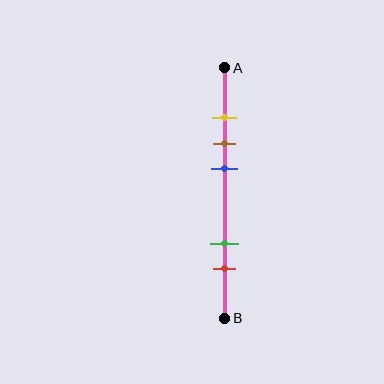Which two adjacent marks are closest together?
The yellow and brown marks are the closest adjacent pair.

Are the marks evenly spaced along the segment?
No, the marks are not evenly spaced.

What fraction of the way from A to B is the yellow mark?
The yellow mark is approximately 20% (0.2) of the way from A to B.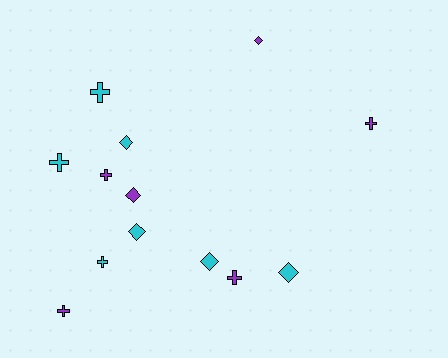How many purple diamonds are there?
There are 2 purple diamonds.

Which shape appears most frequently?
Cross, with 7 objects.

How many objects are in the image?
There are 13 objects.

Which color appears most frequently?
Cyan, with 7 objects.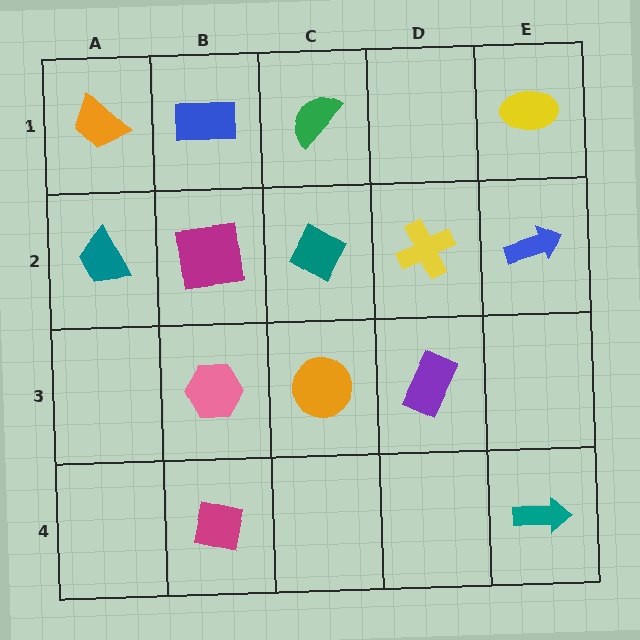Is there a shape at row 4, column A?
No, that cell is empty.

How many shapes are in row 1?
4 shapes.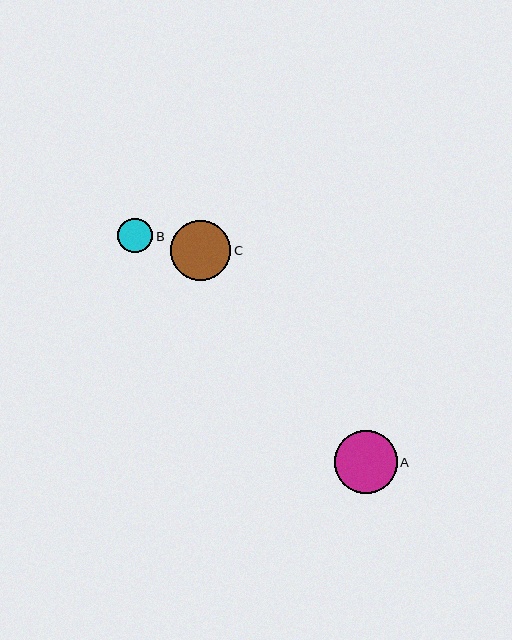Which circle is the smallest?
Circle B is the smallest with a size of approximately 35 pixels.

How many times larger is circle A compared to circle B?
Circle A is approximately 1.8 times the size of circle B.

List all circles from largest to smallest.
From largest to smallest: A, C, B.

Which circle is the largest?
Circle A is the largest with a size of approximately 63 pixels.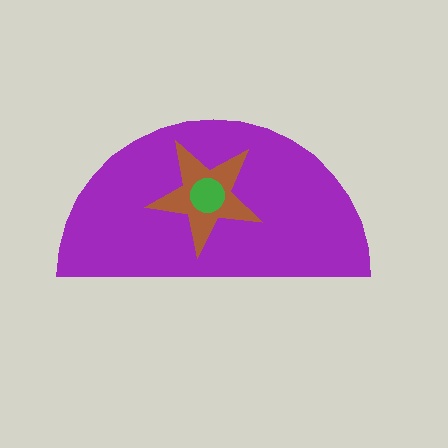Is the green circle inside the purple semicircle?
Yes.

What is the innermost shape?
The green circle.